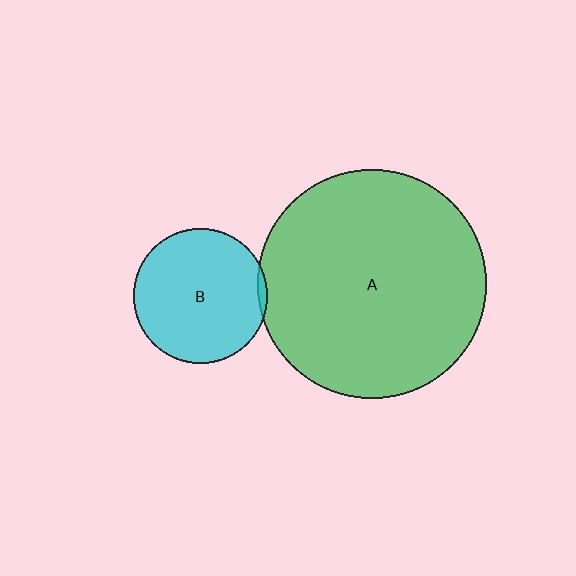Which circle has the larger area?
Circle A (green).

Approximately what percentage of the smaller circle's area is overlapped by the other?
Approximately 5%.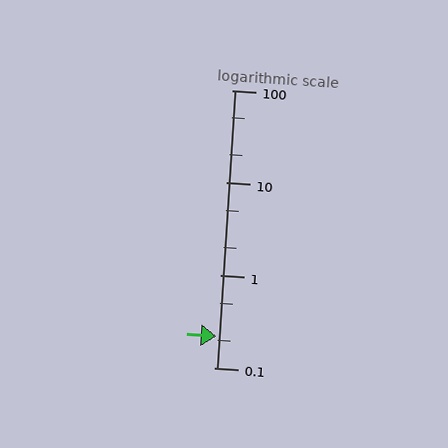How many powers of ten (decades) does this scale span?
The scale spans 3 decades, from 0.1 to 100.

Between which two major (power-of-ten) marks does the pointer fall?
The pointer is between 0.1 and 1.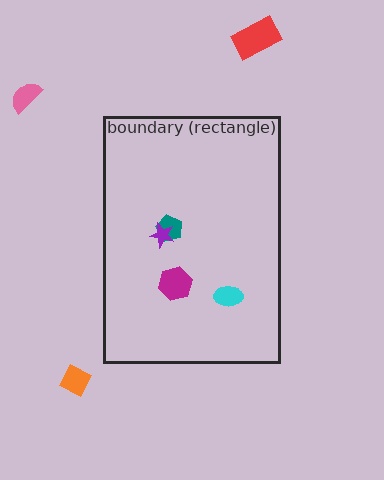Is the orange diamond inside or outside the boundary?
Outside.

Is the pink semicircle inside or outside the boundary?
Outside.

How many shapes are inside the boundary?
4 inside, 3 outside.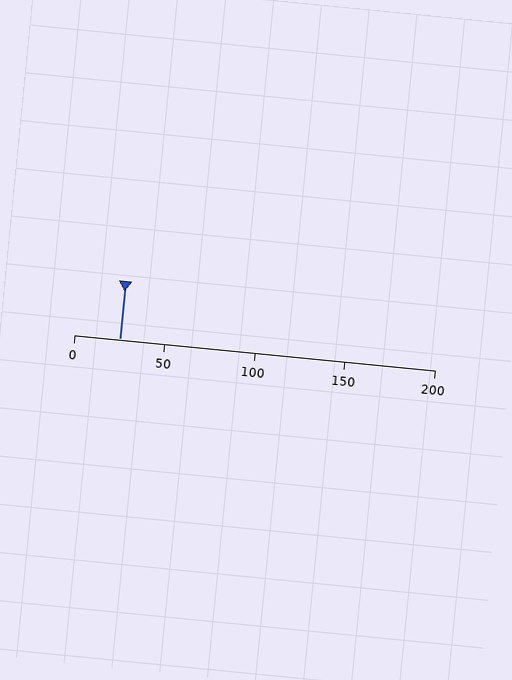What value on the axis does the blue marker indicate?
The marker indicates approximately 25.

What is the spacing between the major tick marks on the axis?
The major ticks are spaced 50 apart.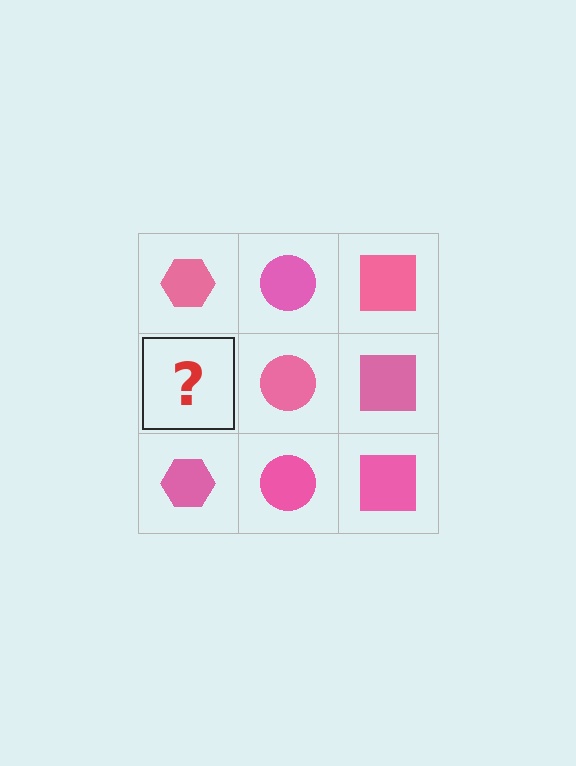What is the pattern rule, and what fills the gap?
The rule is that each column has a consistent shape. The gap should be filled with a pink hexagon.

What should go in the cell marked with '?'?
The missing cell should contain a pink hexagon.